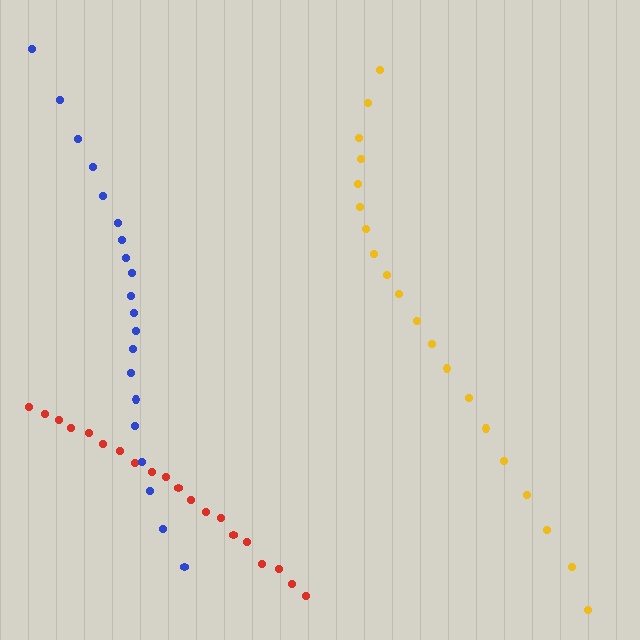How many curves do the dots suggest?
There are 3 distinct paths.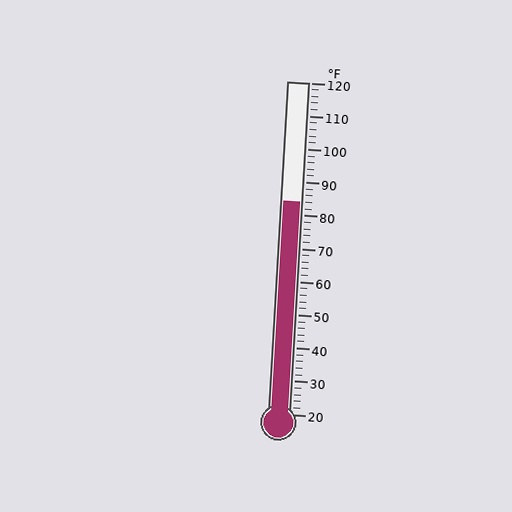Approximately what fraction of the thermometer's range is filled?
The thermometer is filled to approximately 65% of its range.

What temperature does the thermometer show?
The thermometer shows approximately 84°F.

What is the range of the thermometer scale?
The thermometer scale ranges from 20°F to 120°F.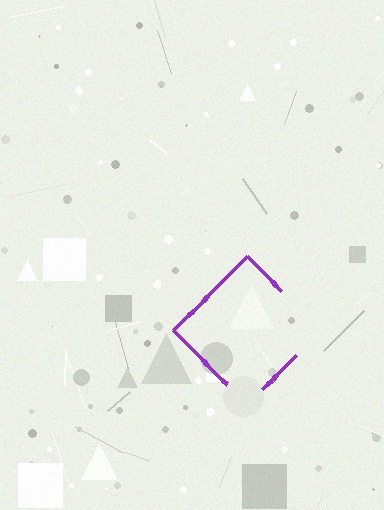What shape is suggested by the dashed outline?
The dashed outline suggests a diamond.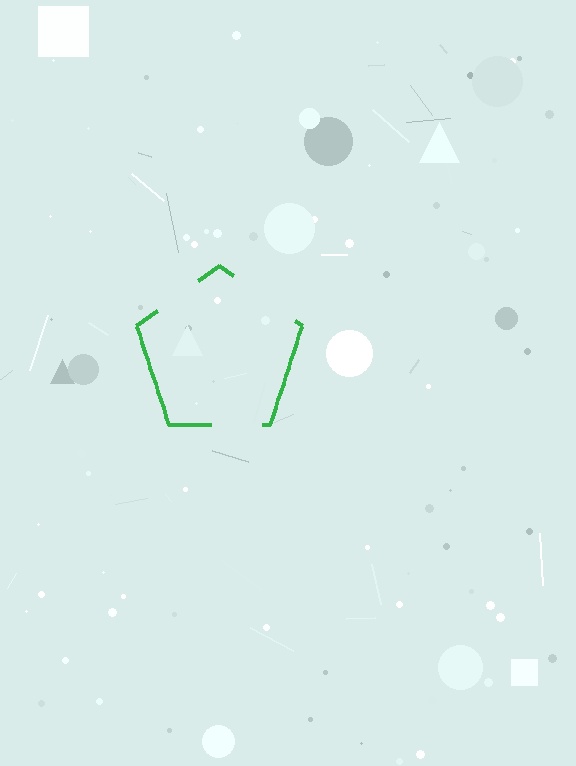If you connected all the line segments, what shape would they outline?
They would outline a pentagon.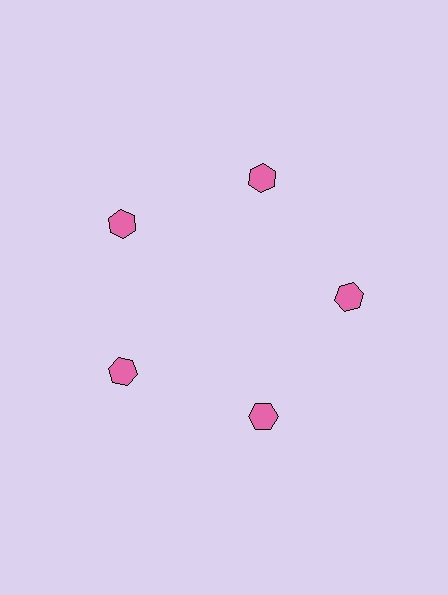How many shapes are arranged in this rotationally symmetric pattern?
There are 5 shapes, arranged in 5 groups of 1.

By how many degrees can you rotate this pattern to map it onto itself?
The pattern maps onto itself every 72 degrees of rotation.